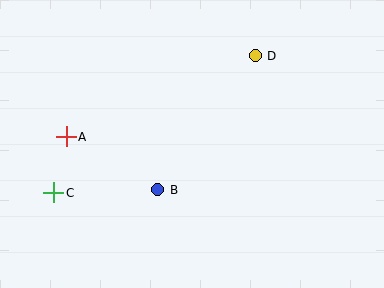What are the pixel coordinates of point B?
Point B is at (158, 190).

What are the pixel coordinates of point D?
Point D is at (255, 56).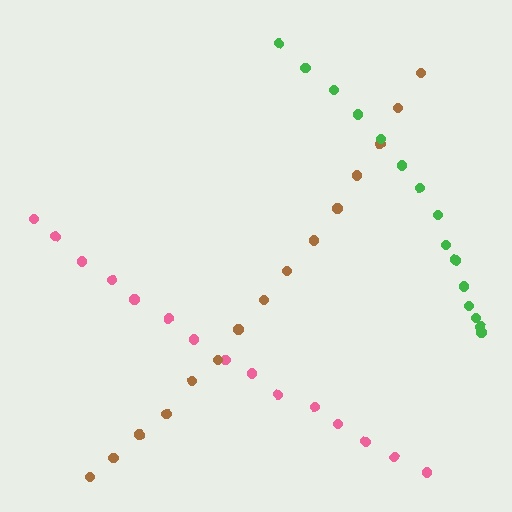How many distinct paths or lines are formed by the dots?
There are 3 distinct paths.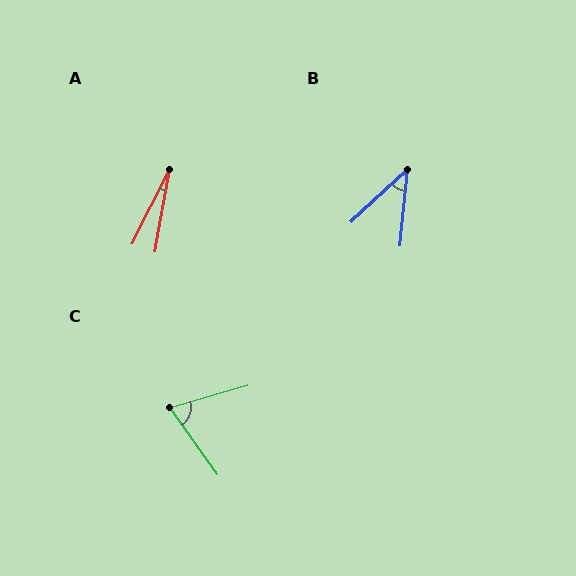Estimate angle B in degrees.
Approximately 41 degrees.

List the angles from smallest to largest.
A (16°), B (41°), C (71°).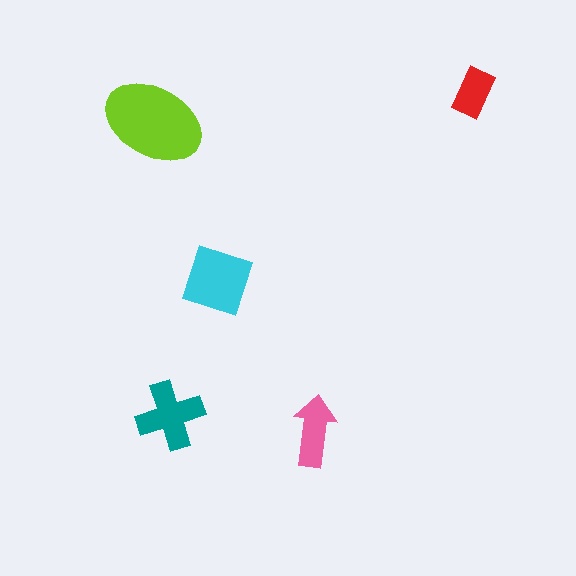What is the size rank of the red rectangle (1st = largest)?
5th.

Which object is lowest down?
The pink arrow is bottommost.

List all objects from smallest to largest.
The red rectangle, the pink arrow, the teal cross, the cyan diamond, the lime ellipse.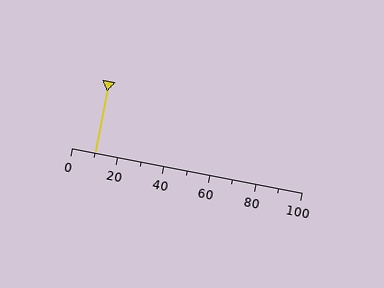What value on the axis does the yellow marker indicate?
The marker indicates approximately 10.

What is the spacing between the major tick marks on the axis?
The major ticks are spaced 20 apart.